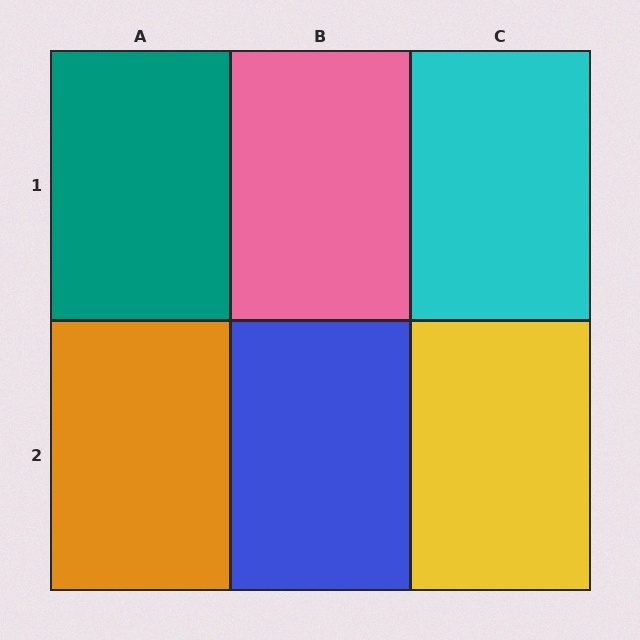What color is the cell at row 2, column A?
Orange.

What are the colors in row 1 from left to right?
Teal, pink, cyan.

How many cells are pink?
1 cell is pink.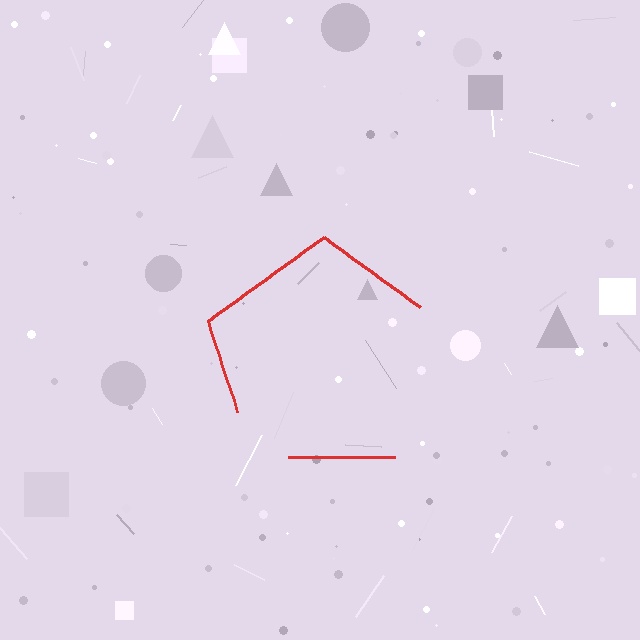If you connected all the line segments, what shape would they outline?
They would outline a pentagon.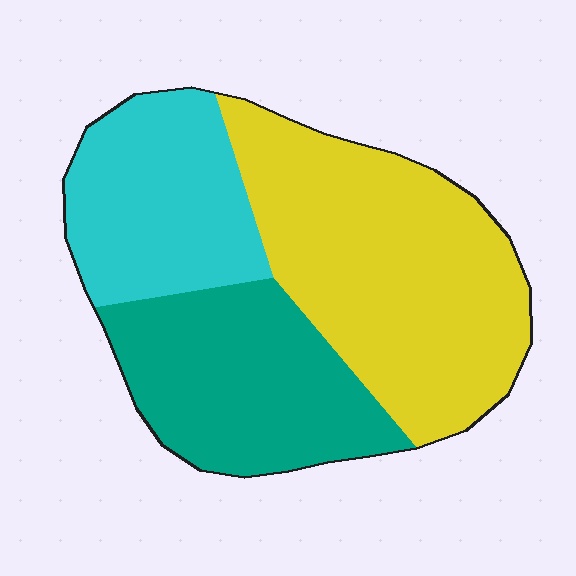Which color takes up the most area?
Yellow, at roughly 45%.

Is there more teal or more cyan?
Teal.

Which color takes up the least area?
Cyan, at roughly 25%.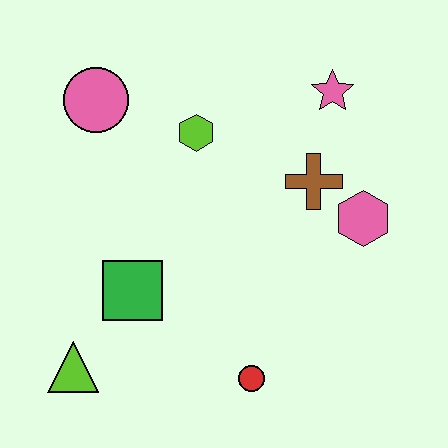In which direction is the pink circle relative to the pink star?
The pink circle is to the left of the pink star.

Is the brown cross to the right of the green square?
Yes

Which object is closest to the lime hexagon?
The pink circle is closest to the lime hexagon.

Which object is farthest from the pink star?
The lime triangle is farthest from the pink star.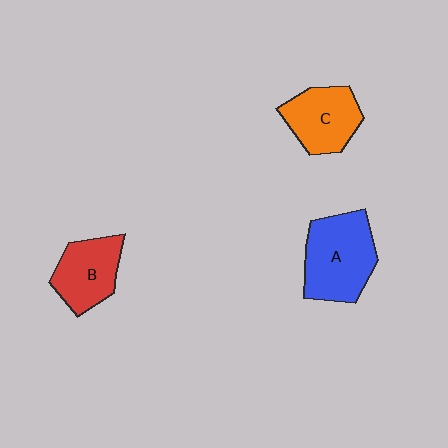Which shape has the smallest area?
Shape B (red).